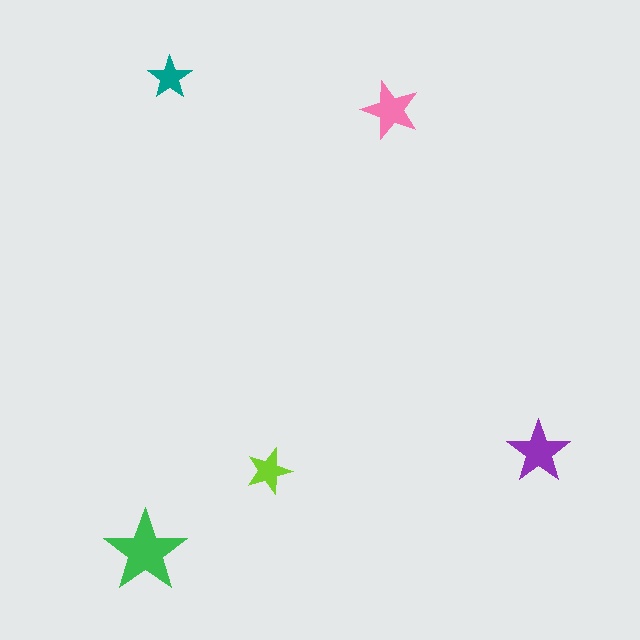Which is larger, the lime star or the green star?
The green one.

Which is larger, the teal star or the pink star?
The pink one.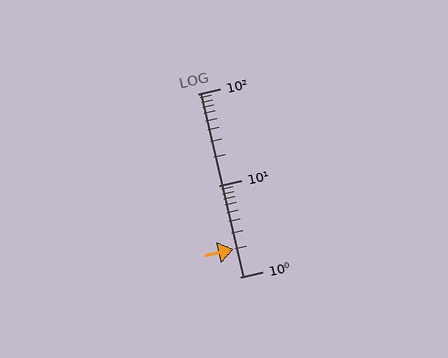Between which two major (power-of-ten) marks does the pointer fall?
The pointer is between 1 and 10.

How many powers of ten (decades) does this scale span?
The scale spans 2 decades, from 1 to 100.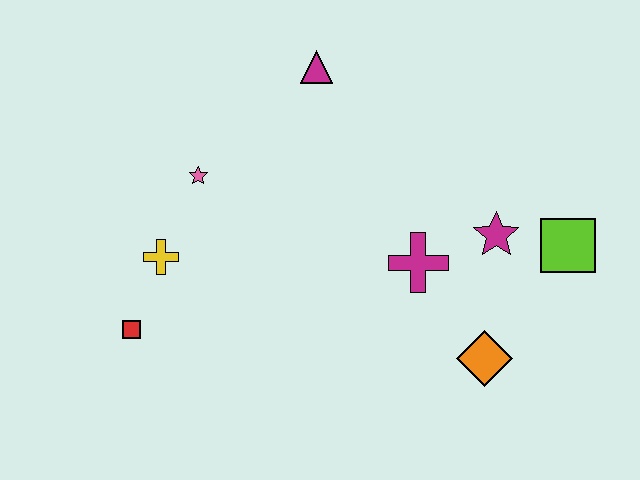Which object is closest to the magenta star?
The lime square is closest to the magenta star.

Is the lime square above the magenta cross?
Yes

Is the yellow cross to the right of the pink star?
No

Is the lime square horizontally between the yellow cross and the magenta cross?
No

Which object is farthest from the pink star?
The lime square is farthest from the pink star.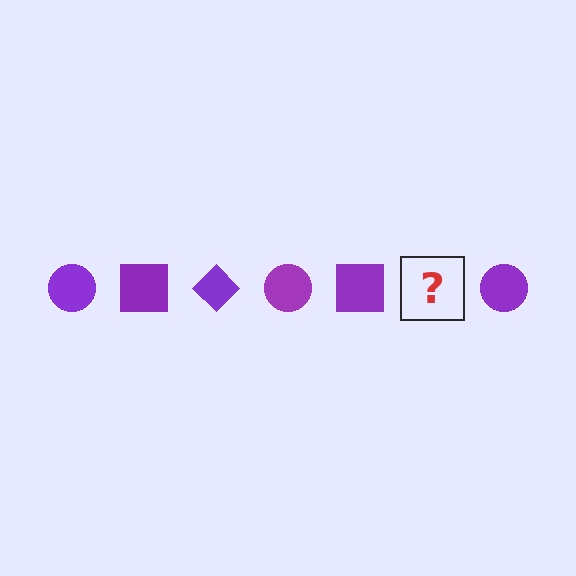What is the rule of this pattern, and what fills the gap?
The rule is that the pattern cycles through circle, square, diamond shapes in purple. The gap should be filled with a purple diamond.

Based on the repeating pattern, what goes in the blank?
The blank should be a purple diamond.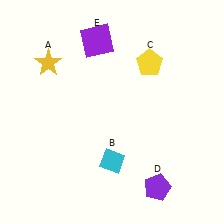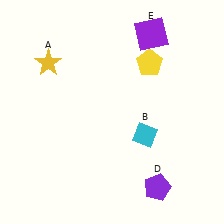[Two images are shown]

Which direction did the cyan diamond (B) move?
The cyan diamond (B) moved right.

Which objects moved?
The objects that moved are: the cyan diamond (B), the purple square (E).